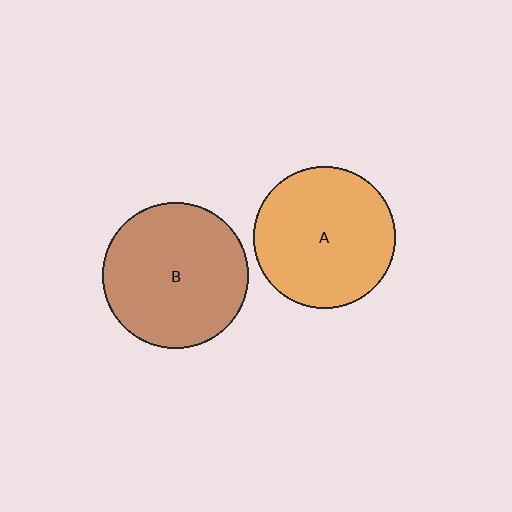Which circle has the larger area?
Circle B (brown).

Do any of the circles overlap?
No, none of the circles overlap.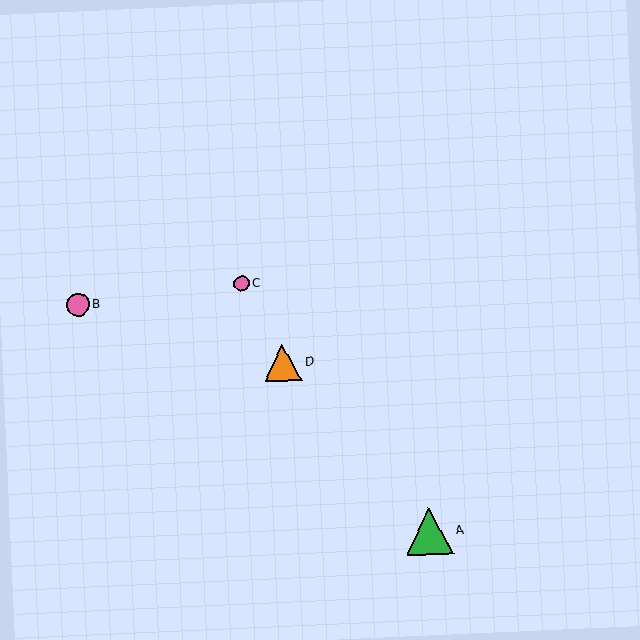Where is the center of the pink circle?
The center of the pink circle is at (241, 284).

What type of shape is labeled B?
Shape B is a pink circle.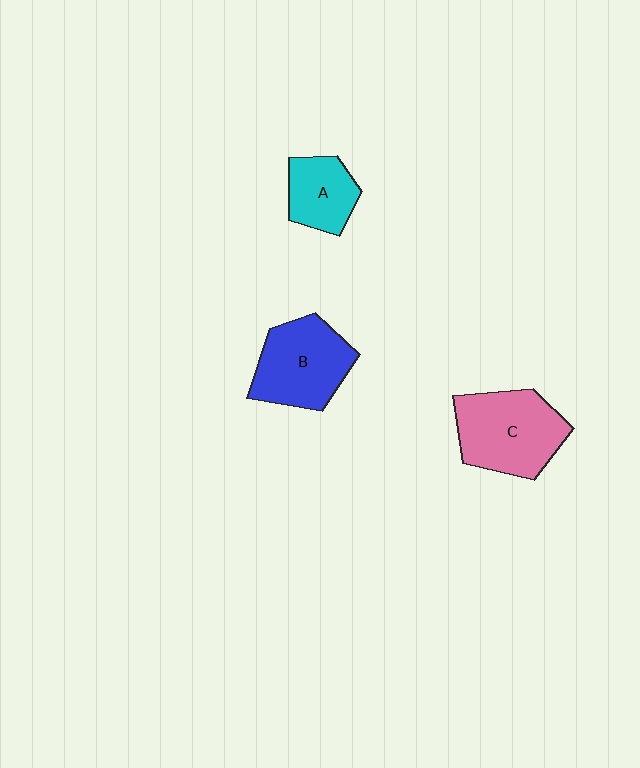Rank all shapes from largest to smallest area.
From largest to smallest: C (pink), B (blue), A (cyan).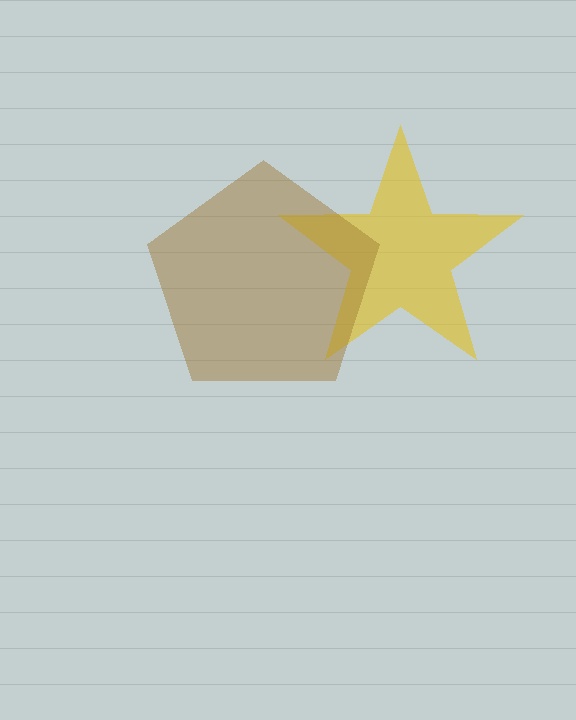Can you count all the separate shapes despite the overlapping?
Yes, there are 2 separate shapes.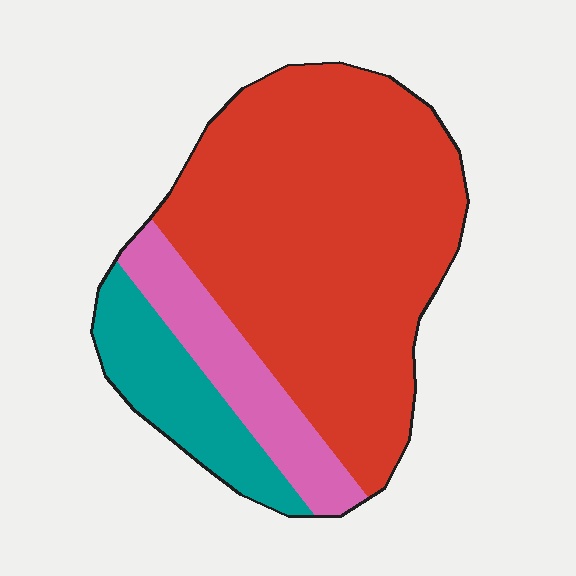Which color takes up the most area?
Red, at roughly 70%.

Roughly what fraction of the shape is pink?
Pink covers 16% of the shape.